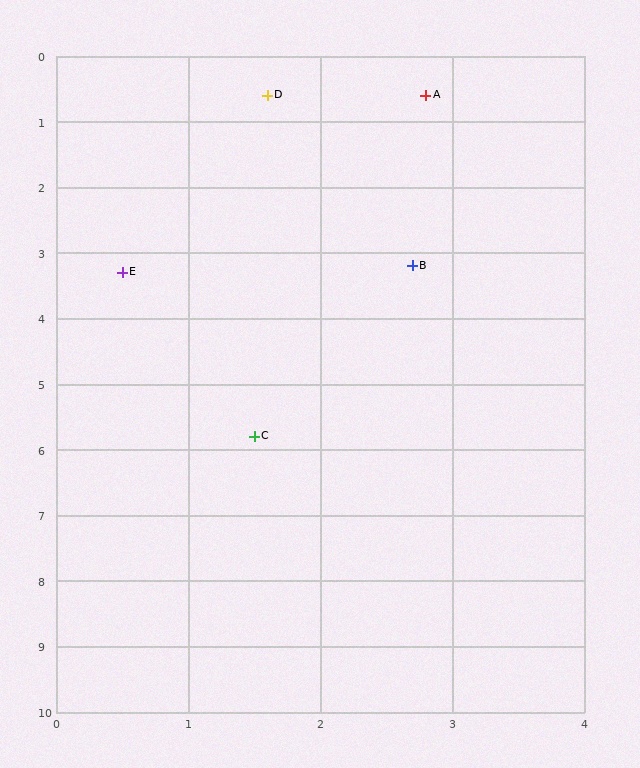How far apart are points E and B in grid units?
Points E and B are about 2.2 grid units apart.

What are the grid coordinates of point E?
Point E is at approximately (0.5, 3.3).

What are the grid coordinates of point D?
Point D is at approximately (1.6, 0.6).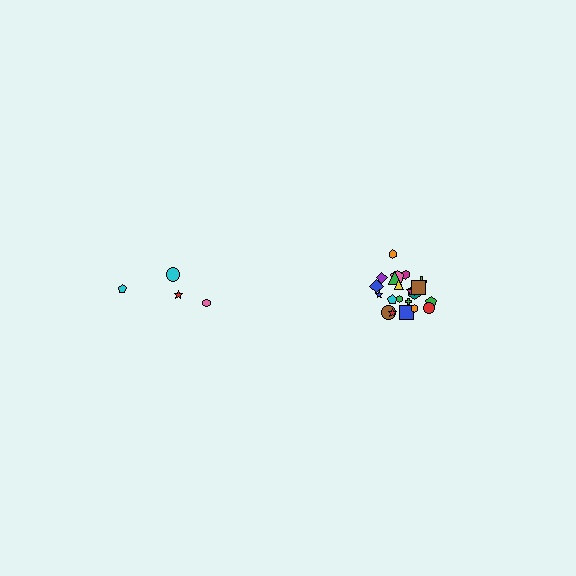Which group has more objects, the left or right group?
The right group.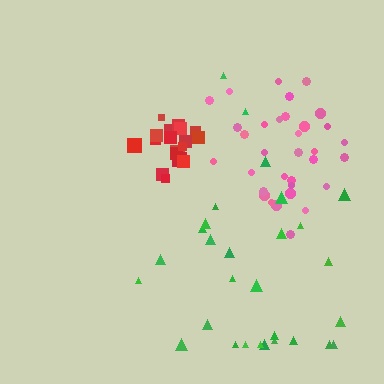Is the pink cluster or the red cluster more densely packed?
Red.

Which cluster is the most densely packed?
Red.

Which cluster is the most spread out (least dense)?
Green.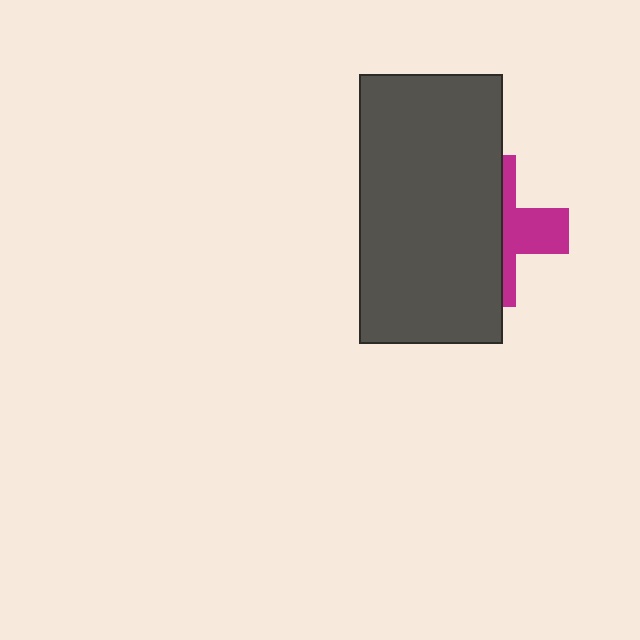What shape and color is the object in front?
The object in front is a dark gray rectangle.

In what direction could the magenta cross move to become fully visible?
The magenta cross could move right. That would shift it out from behind the dark gray rectangle entirely.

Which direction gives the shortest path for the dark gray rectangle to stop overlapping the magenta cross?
Moving left gives the shortest separation.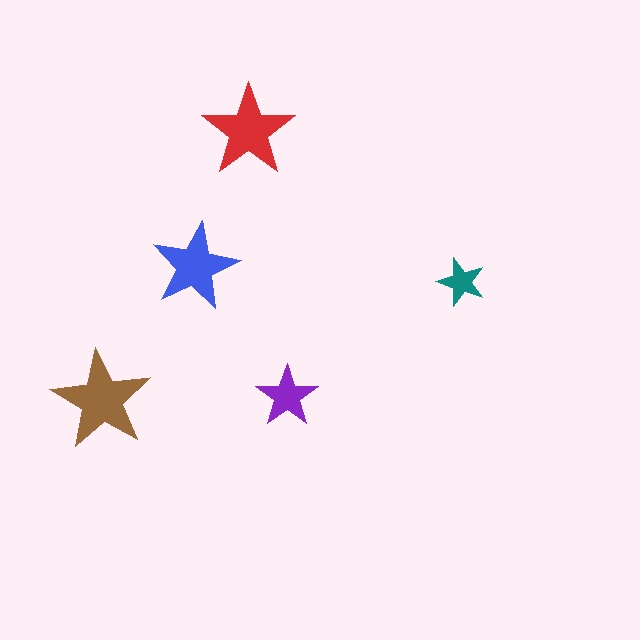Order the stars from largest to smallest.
the brown one, the red one, the blue one, the purple one, the teal one.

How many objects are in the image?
There are 5 objects in the image.